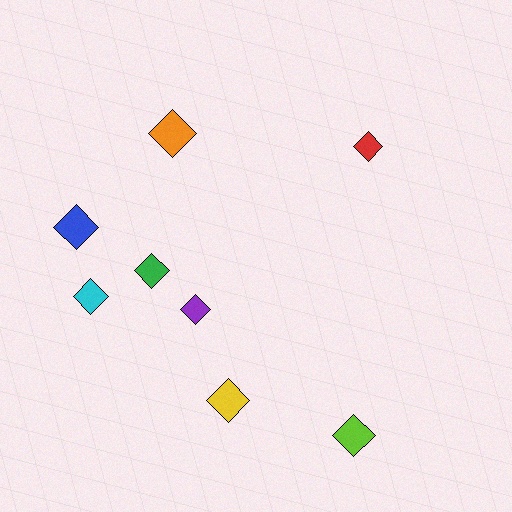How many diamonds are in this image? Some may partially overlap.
There are 8 diamonds.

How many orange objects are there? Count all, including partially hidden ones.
There is 1 orange object.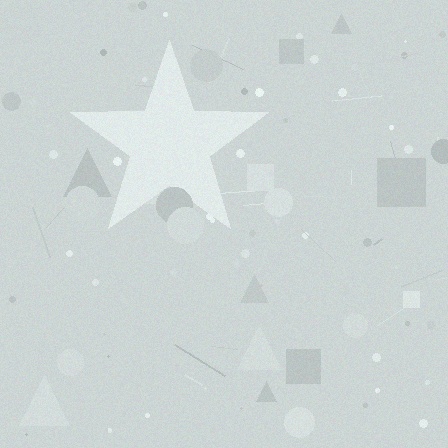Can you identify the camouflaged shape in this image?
The camouflaged shape is a star.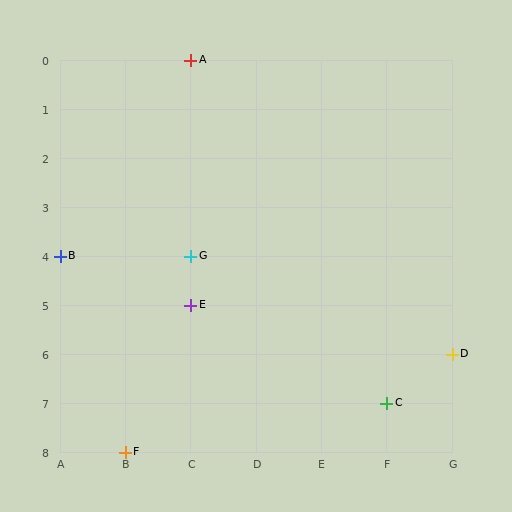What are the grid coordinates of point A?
Point A is at grid coordinates (C, 0).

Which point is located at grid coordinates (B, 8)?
Point F is at (B, 8).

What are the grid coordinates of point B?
Point B is at grid coordinates (A, 4).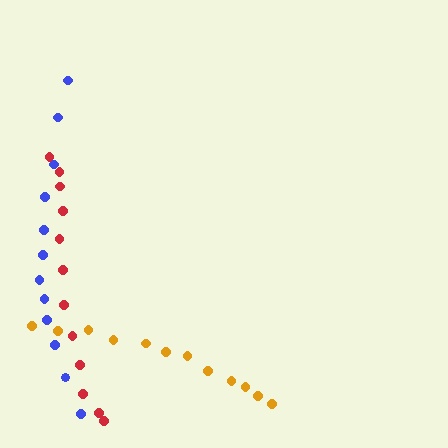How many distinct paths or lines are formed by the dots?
There are 3 distinct paths.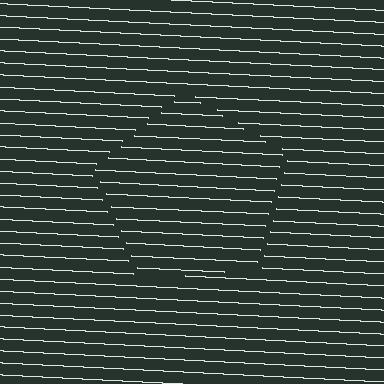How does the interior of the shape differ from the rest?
The interior of the shape contains the same grating, shifted by half a period — the contour is defined by the phase discontinuity where line-ends from the inner and outer gratings abut.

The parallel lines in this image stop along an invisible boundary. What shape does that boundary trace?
An illusory pentagon. The interior of the shape contains the same grating, shifted by half a period — the contour is defined by the phase discontinuity where line-ends from the inner and outer gratings abut.